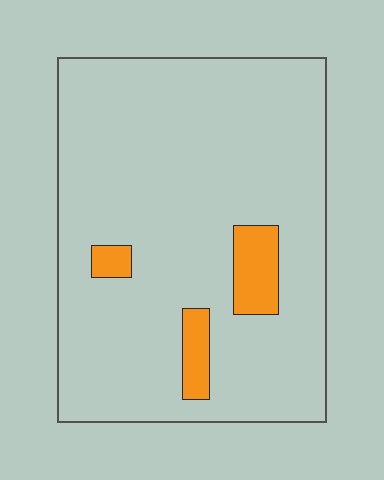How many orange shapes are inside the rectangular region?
3.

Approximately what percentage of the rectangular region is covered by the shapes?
Approximately 10%.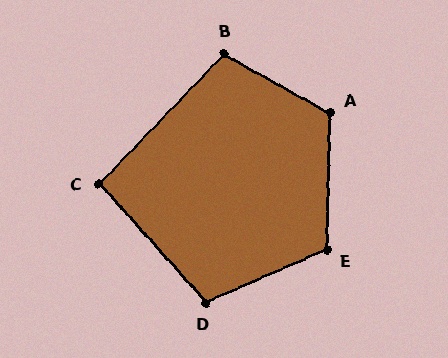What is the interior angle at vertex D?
Approximately 108 degrees (obtuse).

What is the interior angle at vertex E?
Approximately 115 degrees (obtuse).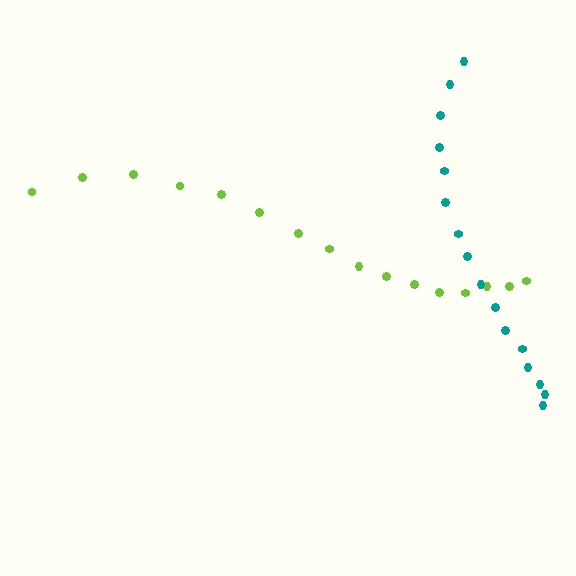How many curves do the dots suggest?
There are 2 distinct paths.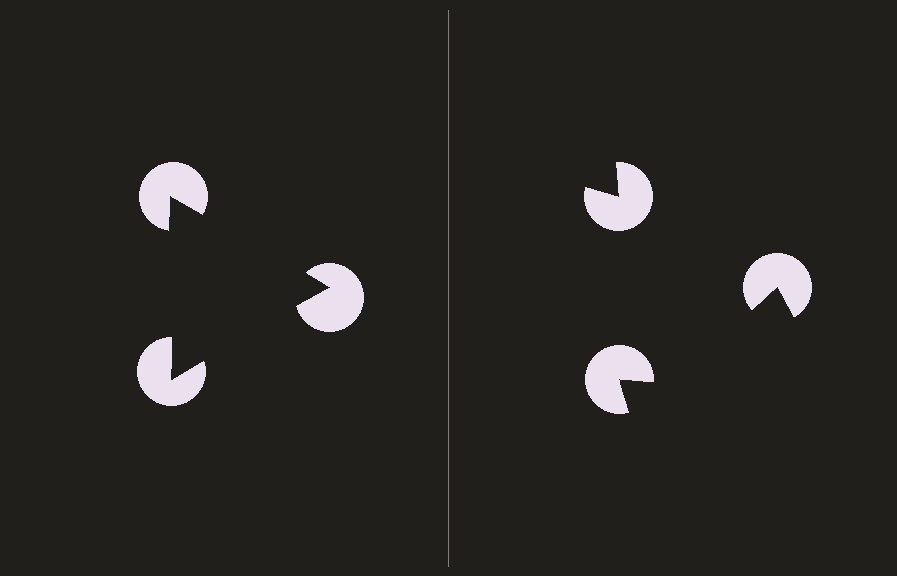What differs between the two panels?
The pac-man discs are positioned identically on both sides; only the wedge orientations differ. On the left they align to a triangle; on the right they are misaligned.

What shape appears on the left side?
An illusory triangle.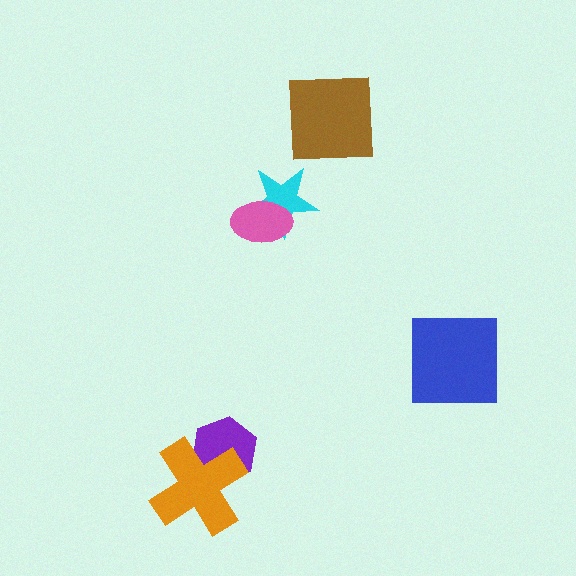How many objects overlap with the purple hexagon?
1 object overlaps with the purple hexagon.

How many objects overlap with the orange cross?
1 object overlaps with the orange cross.